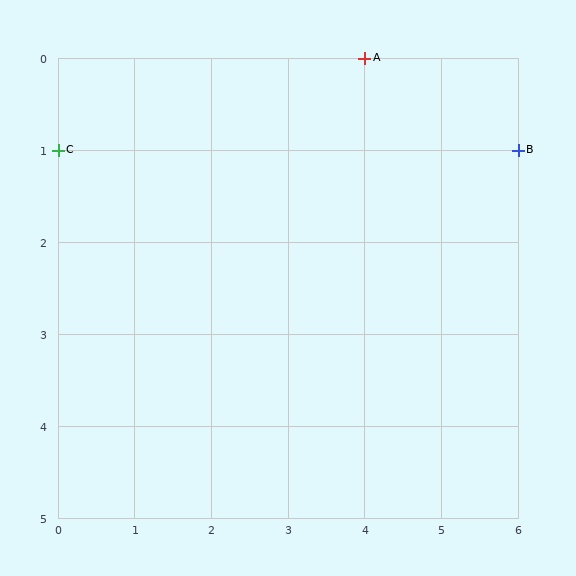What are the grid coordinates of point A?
Point A is at grid coordinates (4, 0).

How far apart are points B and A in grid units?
Points B and A are 2 columns and 1 row apart (about 2.2 grid units diagonally).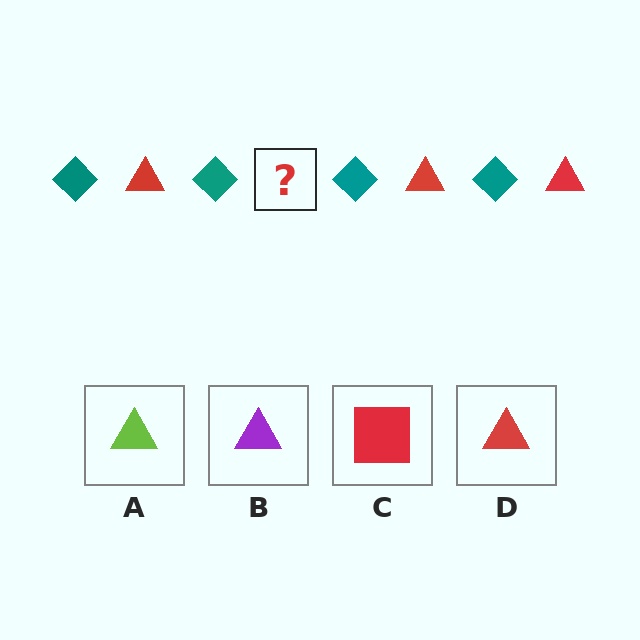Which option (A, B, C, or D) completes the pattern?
D.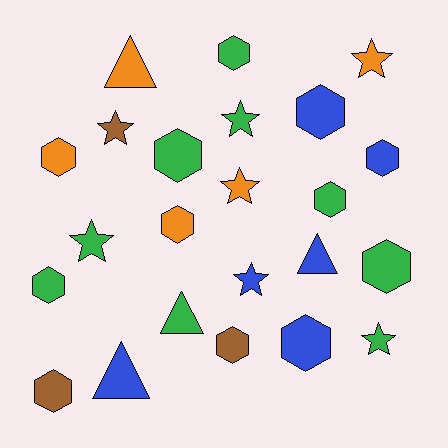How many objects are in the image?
There are 23 objects.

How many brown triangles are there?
There are no brown triangles.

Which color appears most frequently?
Green, with 9 objects.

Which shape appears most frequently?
Hexagon, with 12 objects.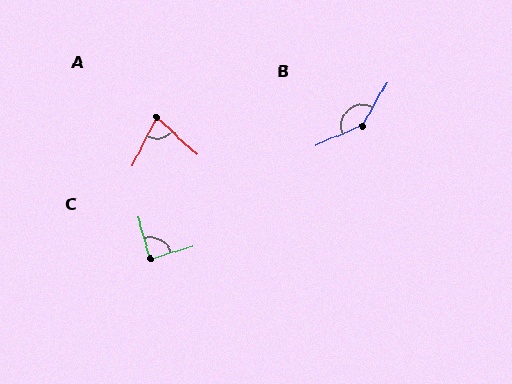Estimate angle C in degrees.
Approximately 89 degrees.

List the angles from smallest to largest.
A (74°), C (89°), B (144°).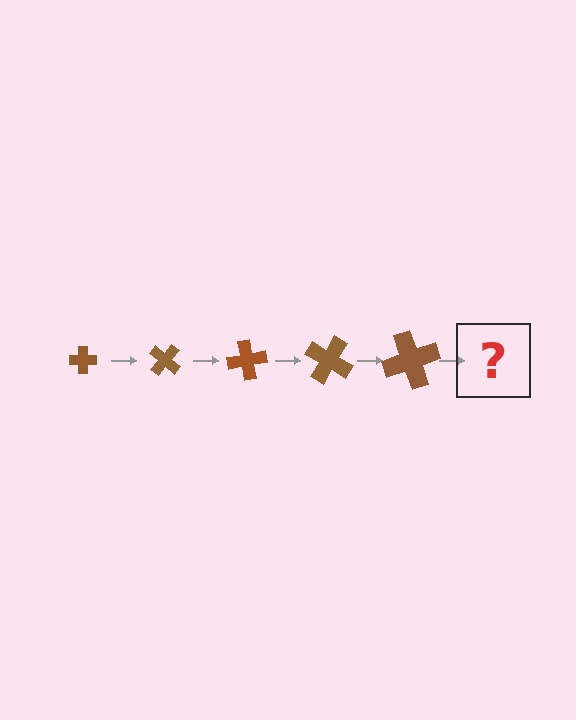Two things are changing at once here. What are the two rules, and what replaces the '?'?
The two rules are that the cross grows larger each step and it rotates 40 degrees each step. The '?' should be a cross, larger than the previous one and rotated 200 degrees from the start.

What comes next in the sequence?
The next element should be a cross, larger than the previous one and rotated 200 degrees from the start.